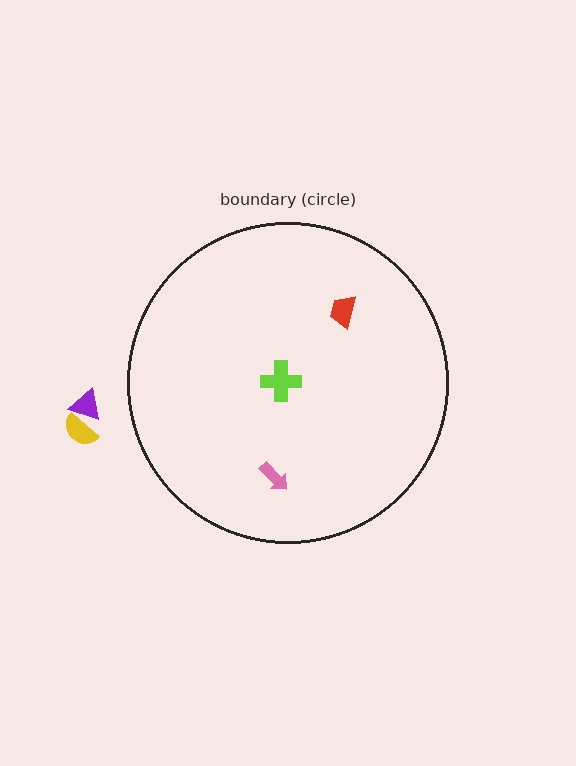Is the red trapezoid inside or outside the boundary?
Inside.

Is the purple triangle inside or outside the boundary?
Outside.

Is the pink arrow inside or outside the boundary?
Inside.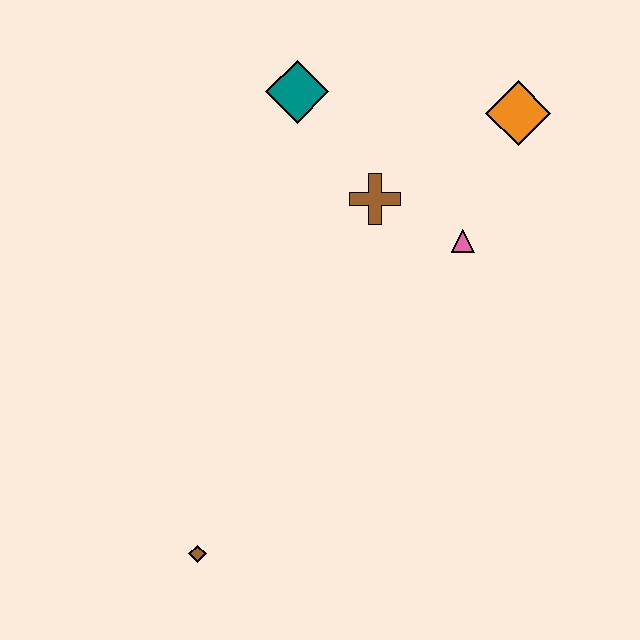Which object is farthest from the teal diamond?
The brown diamond is farthest from the teal diamond.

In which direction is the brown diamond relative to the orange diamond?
The brown diamond is below the orange diamond.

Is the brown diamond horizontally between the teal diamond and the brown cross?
No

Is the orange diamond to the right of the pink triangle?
Yes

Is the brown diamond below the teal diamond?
Yes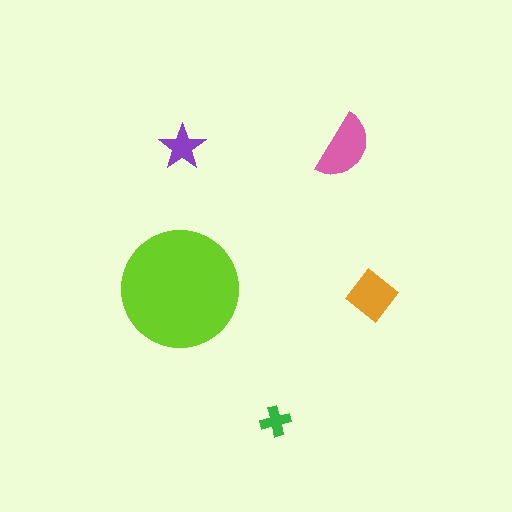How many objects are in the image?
There are 5 objects in the image.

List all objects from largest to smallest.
The lime circle, the pink semicircle, the orange diamond, the purple star, the green cross.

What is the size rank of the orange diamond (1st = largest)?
3rd.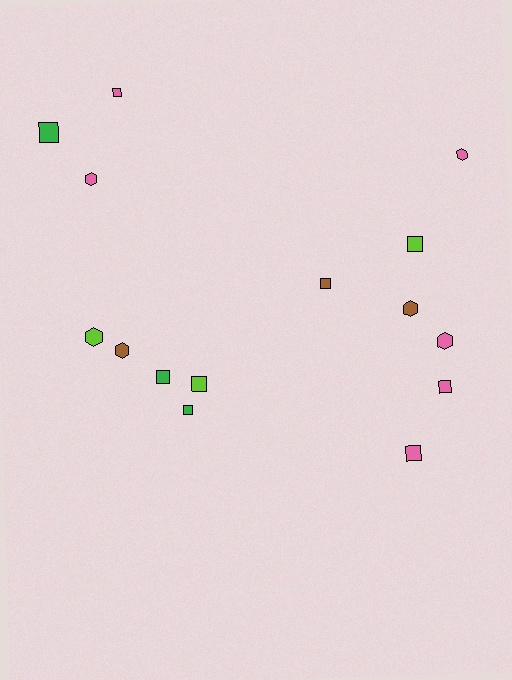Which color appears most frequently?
Pink, with 6 objects.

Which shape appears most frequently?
Square, with 9 objects.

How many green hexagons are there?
There are no green hexagons.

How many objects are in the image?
There are 15 objects.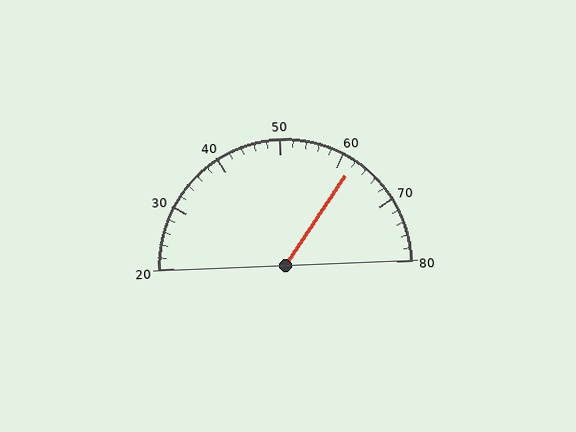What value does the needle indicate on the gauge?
The needle indicates approximately 62.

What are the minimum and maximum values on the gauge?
The gauge ranges from 20 to 80.